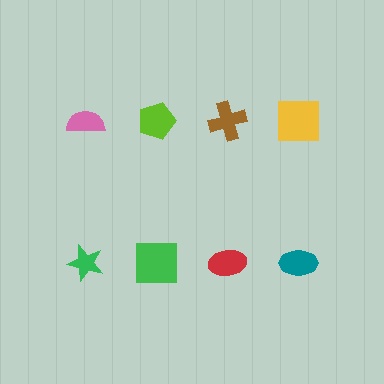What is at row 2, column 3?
A red ellipse.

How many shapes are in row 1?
4 shapes.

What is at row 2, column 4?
A teal ellipse.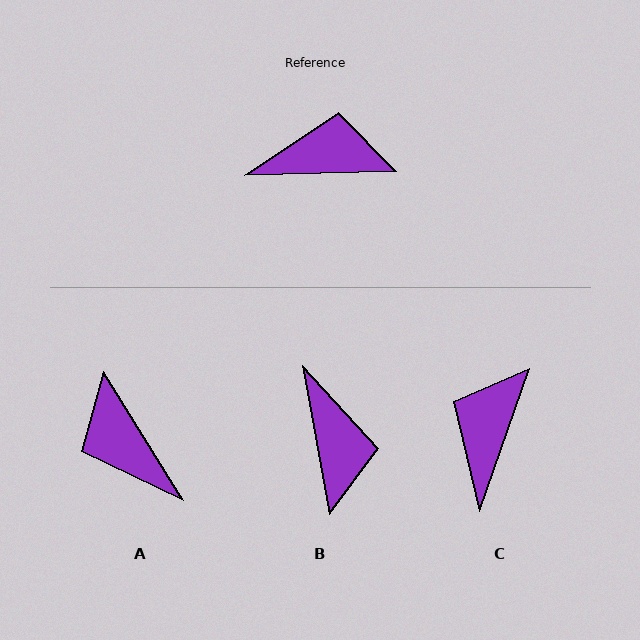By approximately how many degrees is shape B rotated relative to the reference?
Approximately 81 degrees clockwise.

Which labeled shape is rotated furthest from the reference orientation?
A, about 121 degrees away.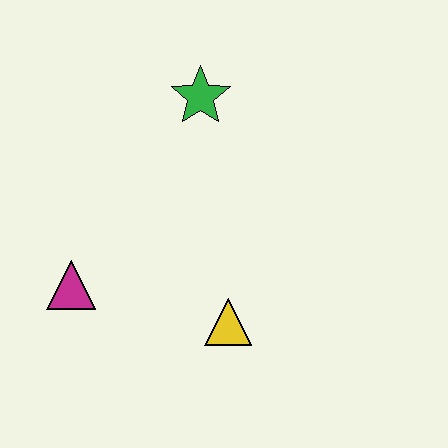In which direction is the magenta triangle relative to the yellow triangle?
The magenta triangle is to the left of the yellow triangle.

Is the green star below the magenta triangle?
No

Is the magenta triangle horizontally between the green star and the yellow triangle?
No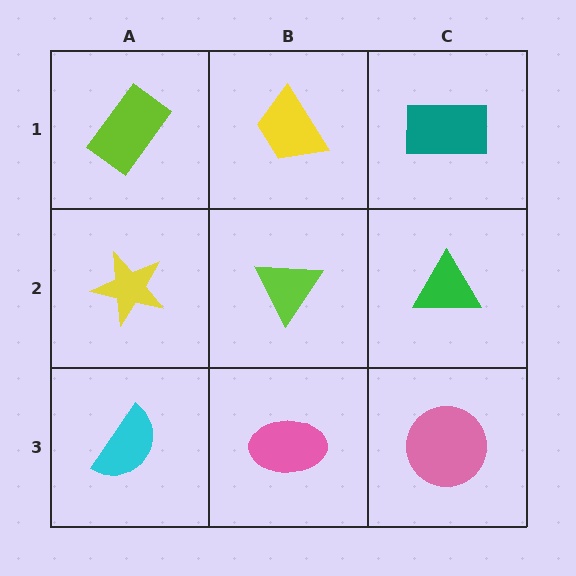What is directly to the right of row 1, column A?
A yellow trapezoid.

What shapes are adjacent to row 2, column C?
A teal rectangle (row 1, column C), a pink circle (row 3, column C), a lime triangle (row 2, column B).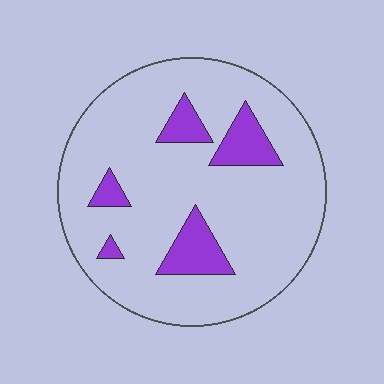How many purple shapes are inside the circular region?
5.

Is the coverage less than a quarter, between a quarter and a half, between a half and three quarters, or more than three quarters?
Less than a quarter.